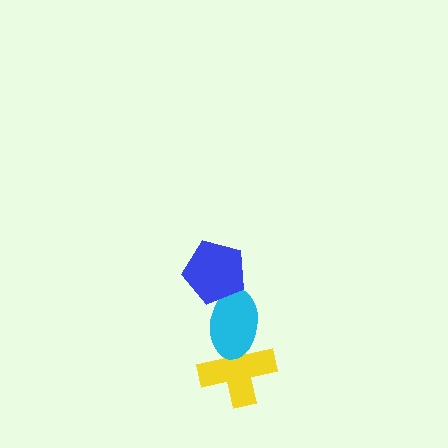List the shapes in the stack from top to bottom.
From top to bottom: the blue pentagon, the cyan ellipse, the yellow cross.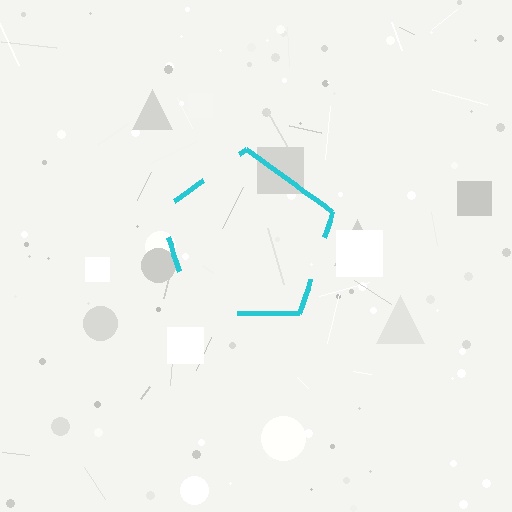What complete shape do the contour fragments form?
The contour fragments form a pentagon.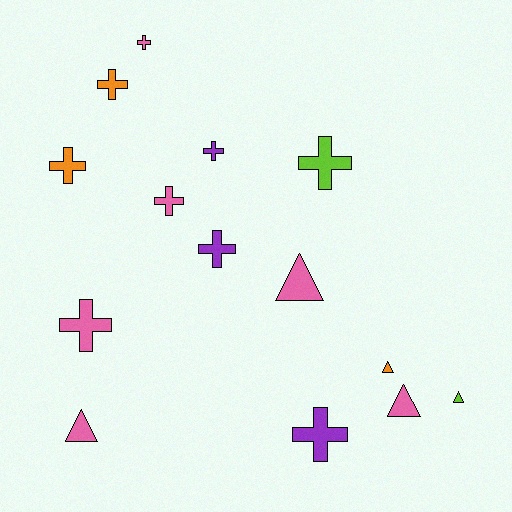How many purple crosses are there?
There are 3 purple crosses.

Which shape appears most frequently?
Cross, with 9 objects.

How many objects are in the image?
There are 14 objects.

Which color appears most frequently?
Pink, with 6 objects.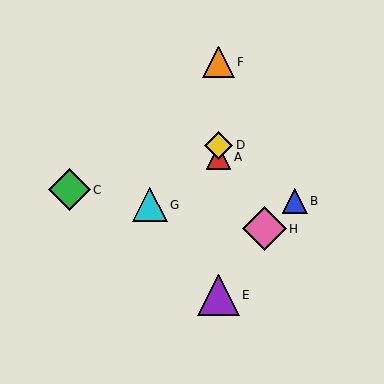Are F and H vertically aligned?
No, F is at x≈219 and H is at x≈265.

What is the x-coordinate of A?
Object A is at x≈219.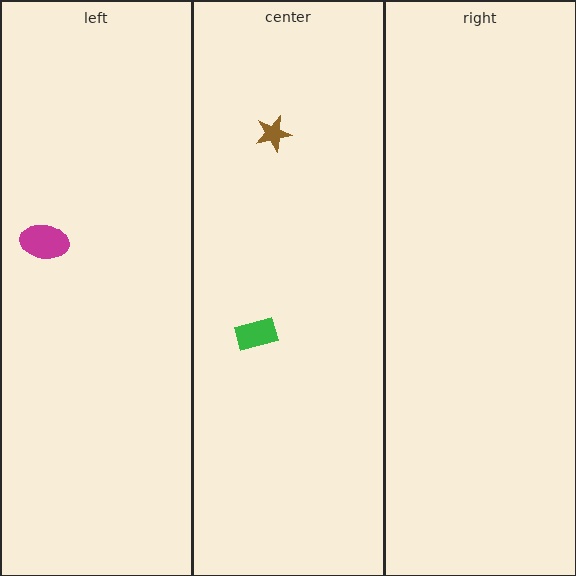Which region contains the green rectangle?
The center region.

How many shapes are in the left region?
1.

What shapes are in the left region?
The magenta ellipse.